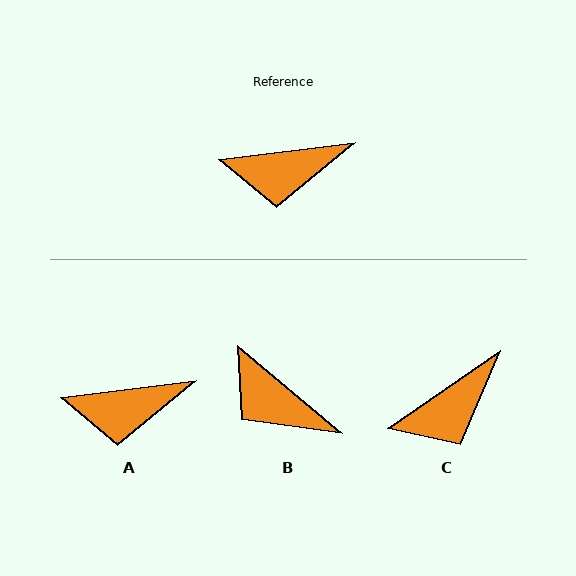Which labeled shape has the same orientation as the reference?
A.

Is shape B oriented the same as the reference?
No, it is off by about 47 degrees.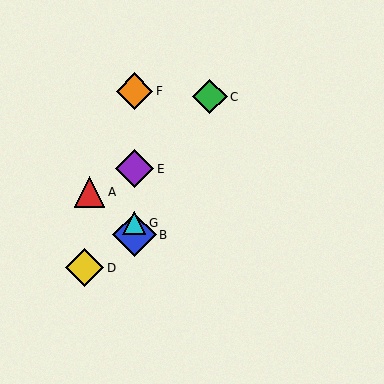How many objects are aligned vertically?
4 objects (B, E, F, G) are aligned vertically.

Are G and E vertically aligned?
Yes, both are at x≈134.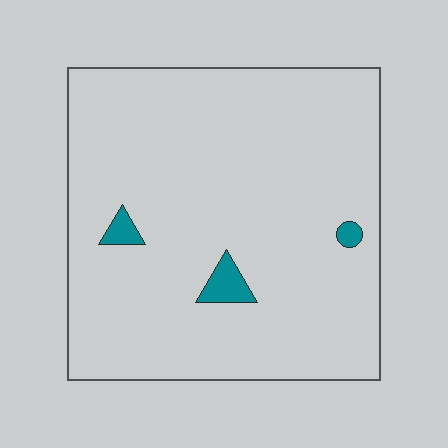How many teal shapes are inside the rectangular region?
3.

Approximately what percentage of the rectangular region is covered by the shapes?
Approximately 5%.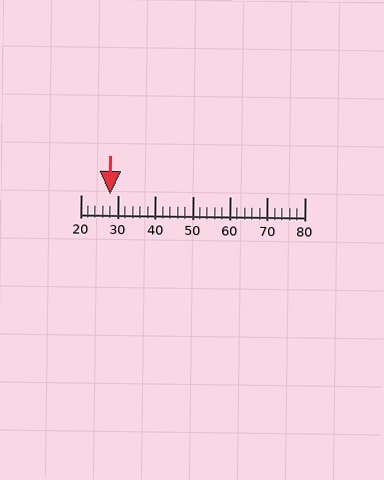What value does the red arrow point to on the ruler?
The red arrow points to approximately 28.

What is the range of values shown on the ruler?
The ruler shows values from 20 to 80.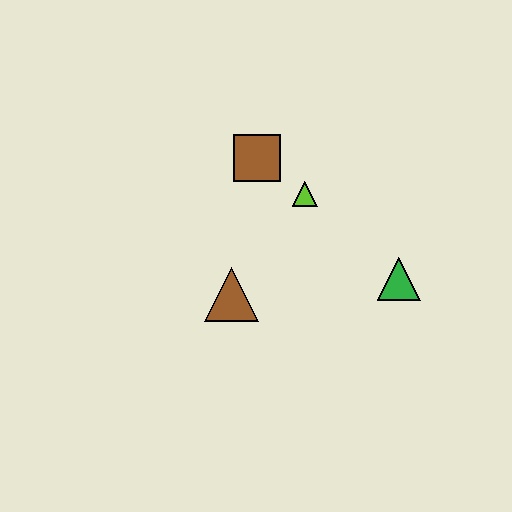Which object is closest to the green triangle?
The lime triangle is closest to the green triangle.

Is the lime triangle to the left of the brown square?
No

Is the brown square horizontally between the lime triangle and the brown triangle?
Yes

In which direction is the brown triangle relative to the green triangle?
The brown triangle is to the left of the green triangle.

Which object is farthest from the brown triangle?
The green triangle is farthest from the brown triangle.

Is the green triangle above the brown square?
No